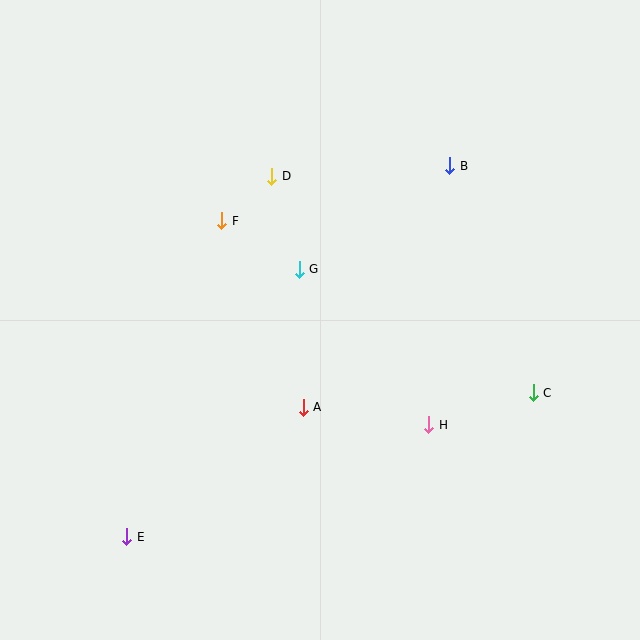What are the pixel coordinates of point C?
Point C is at (533, 393).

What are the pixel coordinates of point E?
Point E is at (127, 537).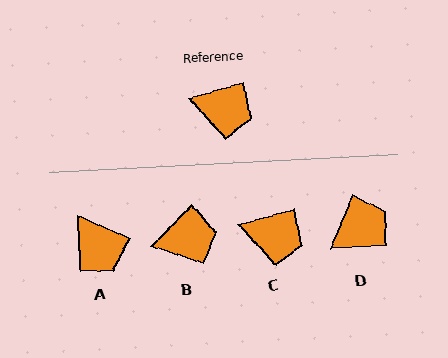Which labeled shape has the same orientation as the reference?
C.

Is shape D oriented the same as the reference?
No, it is off by about 52 degrees.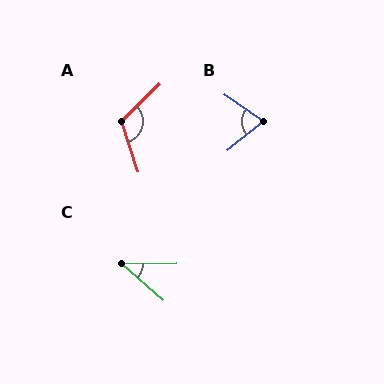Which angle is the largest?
A, at approximately 116 degrees.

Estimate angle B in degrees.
Approximately 73 degrees.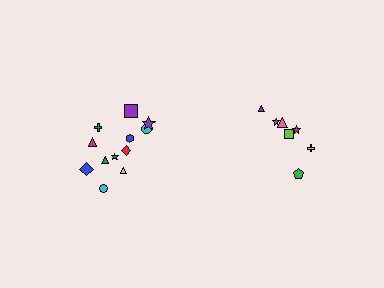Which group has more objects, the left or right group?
The left group.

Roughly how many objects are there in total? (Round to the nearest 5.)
Roughly 20 objects in total.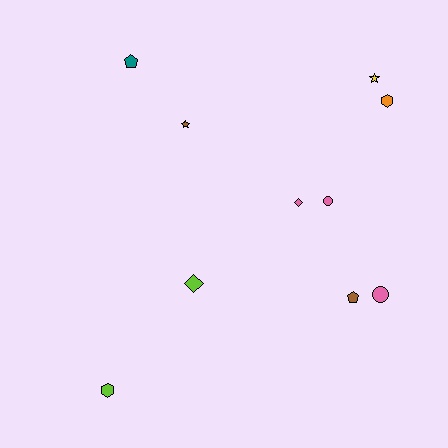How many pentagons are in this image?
There are 2 pentagons.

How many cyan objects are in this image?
There are no cyan objects.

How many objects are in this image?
There are 10 objects.